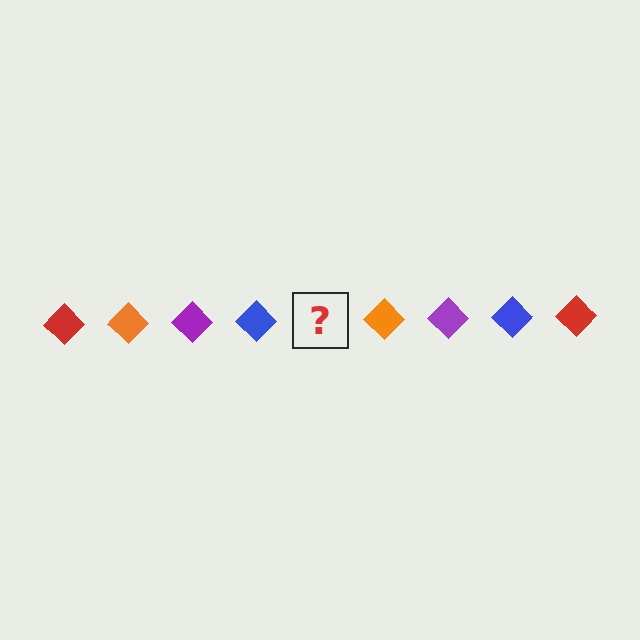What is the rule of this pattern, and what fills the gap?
The rule is that the pattern cycles through red, orange, purple, blue diamonds. The gap should be filled with a red diamond.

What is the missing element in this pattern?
The missing element is a red diamond.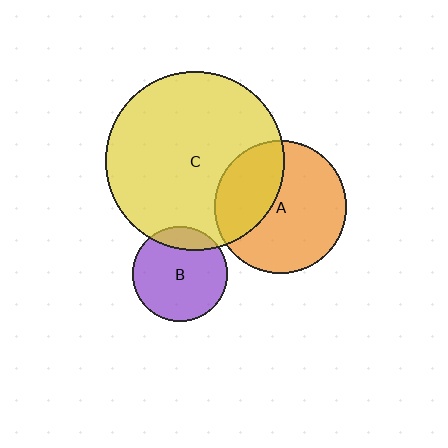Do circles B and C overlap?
Yes.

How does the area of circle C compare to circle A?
Approximately 1.8 times.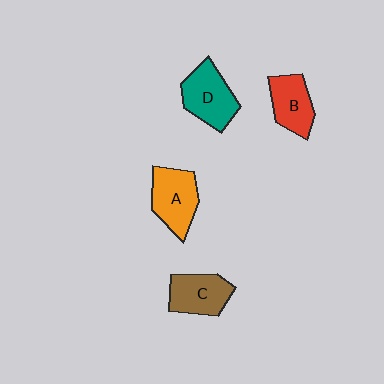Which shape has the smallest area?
Shape B (red).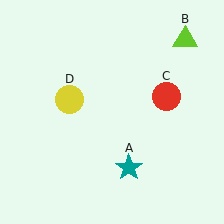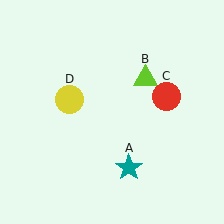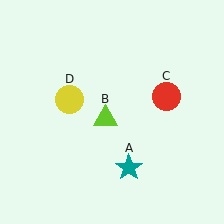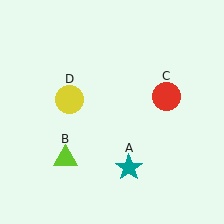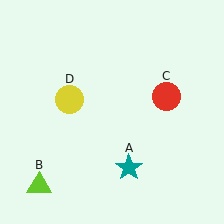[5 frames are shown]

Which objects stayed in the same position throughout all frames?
Teal star (object A) and red circle (object C) and yellow circle (object D) remained stationary.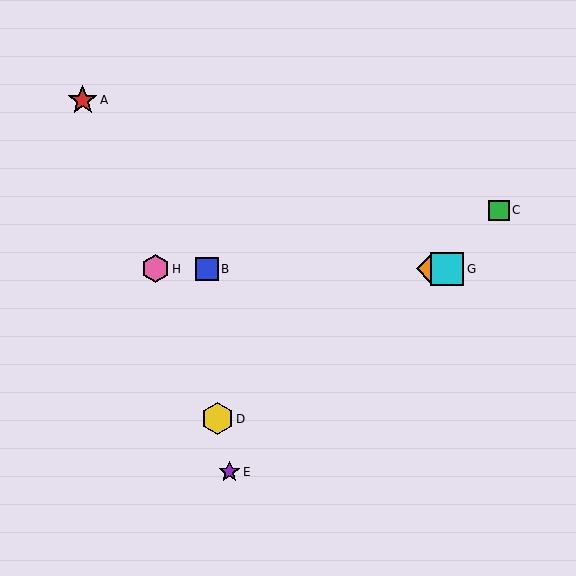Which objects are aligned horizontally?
Objects B, F, G, H are aligned horizontally.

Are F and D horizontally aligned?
No, F is at y≈269 and D is at y≈419.